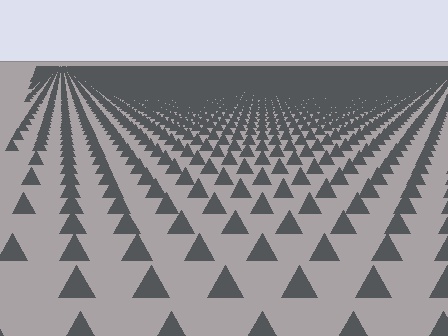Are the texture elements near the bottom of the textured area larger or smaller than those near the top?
Larger. Near the bottom, elements are closer to the viewer and appear at a bigger on-screen size.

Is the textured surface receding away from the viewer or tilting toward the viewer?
The surface is receding away from the viewer. Texture elements get smaller and denser toward the top.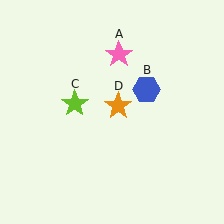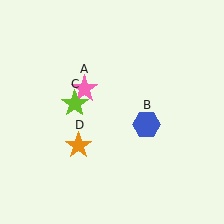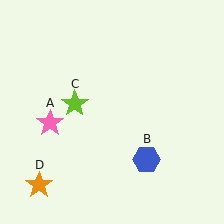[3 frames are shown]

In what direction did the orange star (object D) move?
The orange star (object D) moved down and to the left.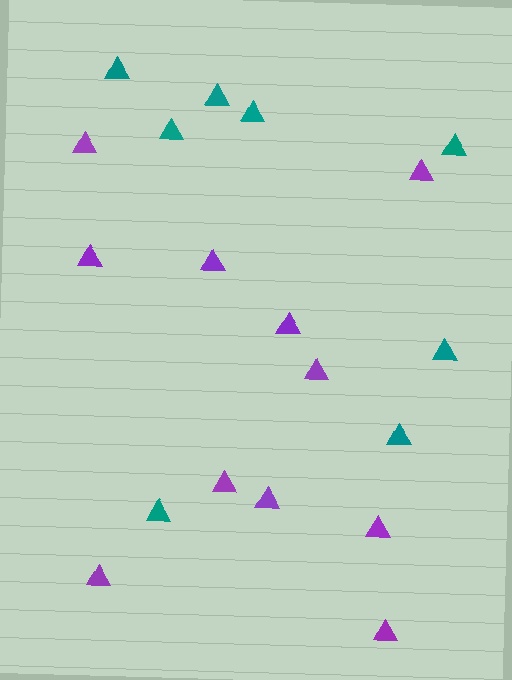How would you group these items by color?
There are 2 groups: one group of purple triangles (11) and one group of teal triangles (8).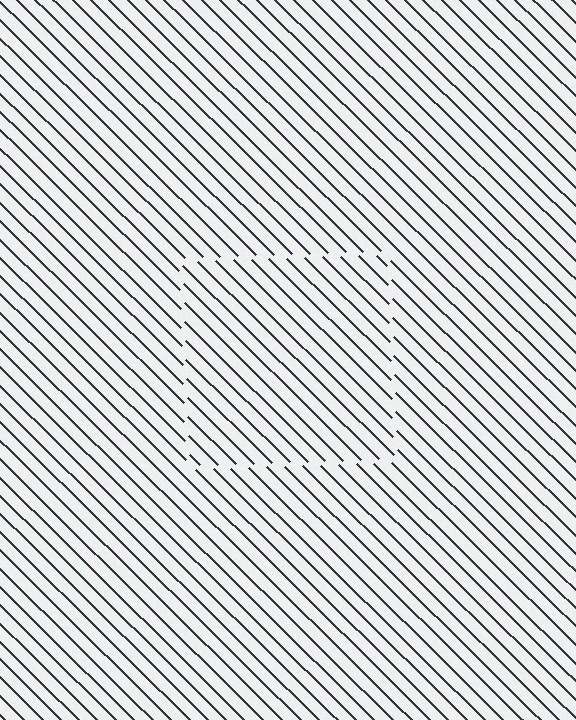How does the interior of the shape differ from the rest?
The interior of the shape contains the same grating, shifted by half a period — the contour is defined by the phase discontinuity where line-ends from the inner and outer gratings abut.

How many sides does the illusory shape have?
4 sides — the line-ends trace a square.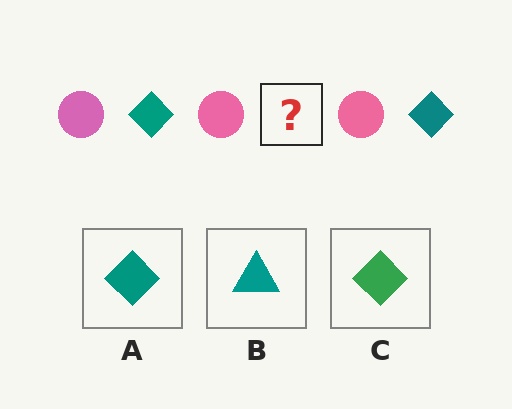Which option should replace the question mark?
Option A.